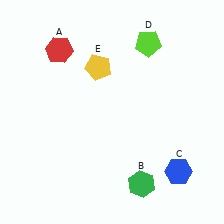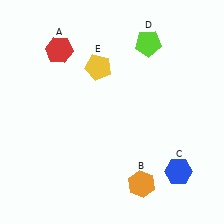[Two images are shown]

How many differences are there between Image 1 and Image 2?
There is 1 difference between the two images.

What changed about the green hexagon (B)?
In Image 1, B is green. In Image 2, it changed to orange.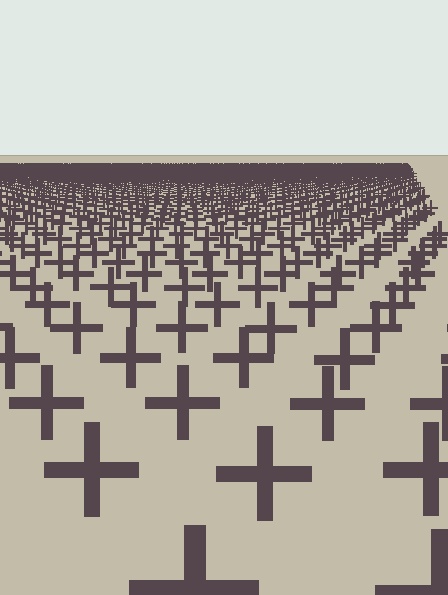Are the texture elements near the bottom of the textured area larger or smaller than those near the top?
Larger. Near the bottom, elements are closer to the viewer and appear at a bigger on-screen size.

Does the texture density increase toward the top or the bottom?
Density increases toward the top.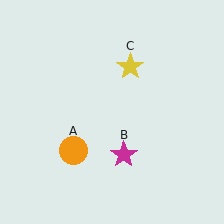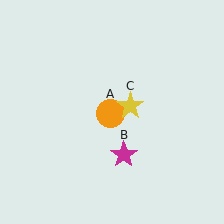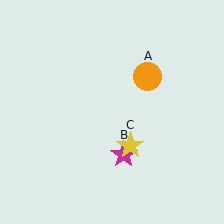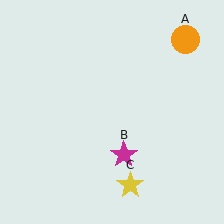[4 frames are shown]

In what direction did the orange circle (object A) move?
The orange circle (object A) moved up and to the right.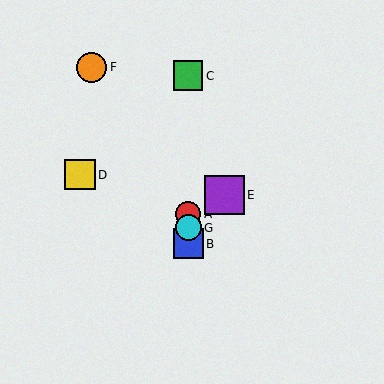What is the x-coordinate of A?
Object A is at x≈188.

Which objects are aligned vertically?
Objects A, B, C, G are aligned vertically.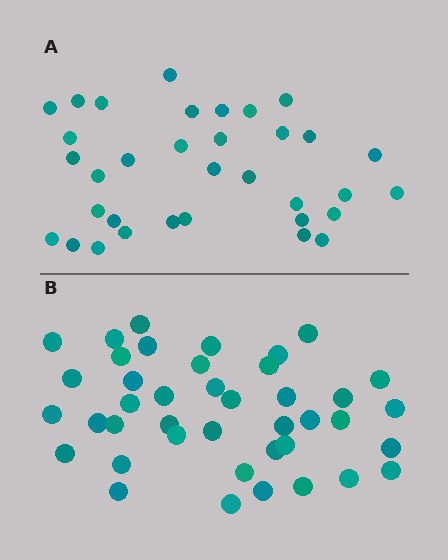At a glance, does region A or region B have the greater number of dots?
Region B (the bottom region) has more dots.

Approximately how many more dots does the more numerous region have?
Region B has roughly 8 or so more dots than region A.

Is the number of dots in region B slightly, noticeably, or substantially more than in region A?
Region B has only slightly more — the two regions are fairly close. The ratio is roughly 1.2 to 1.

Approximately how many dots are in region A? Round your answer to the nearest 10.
About 30 dots. (The exact count is 34, which rounds to 30.)